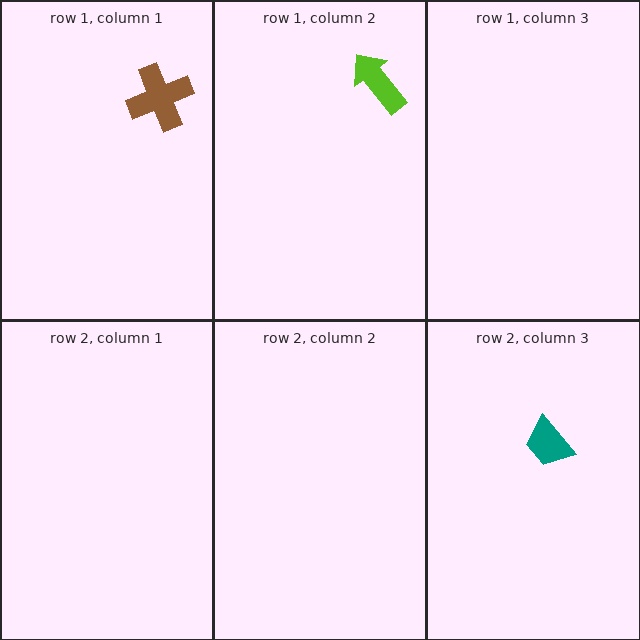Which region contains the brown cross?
The row 1, column 1 region.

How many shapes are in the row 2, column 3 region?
1.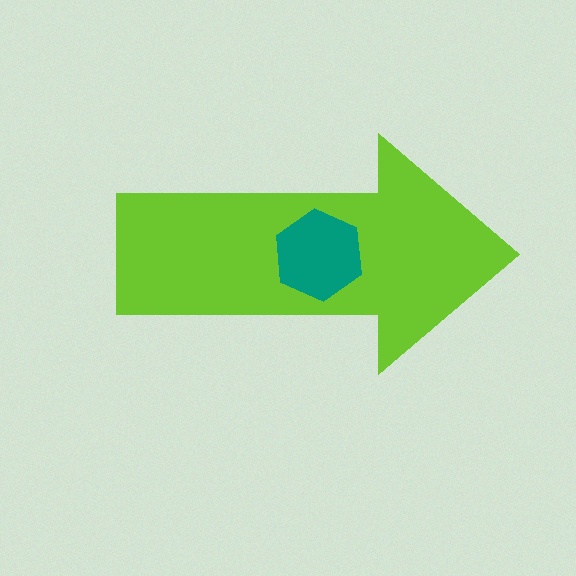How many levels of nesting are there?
2.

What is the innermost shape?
The teal hexagon.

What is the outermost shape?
The lime arrow.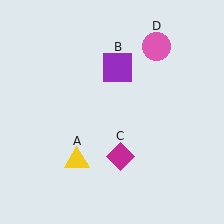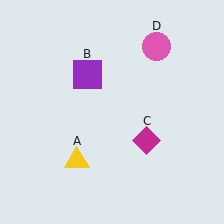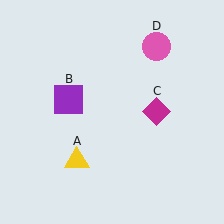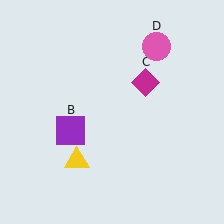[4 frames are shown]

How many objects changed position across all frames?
2 objects changed position: purple square (object B), magenta diamond (object C).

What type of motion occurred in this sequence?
The purple square (object B), magenta diamond (object C) rotated counterclockwise around the center of the scene.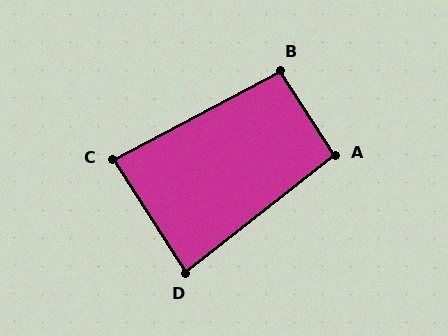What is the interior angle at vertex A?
Approximately 95 degrees (approximately right).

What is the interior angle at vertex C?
Approximately 85 degrees (approximately right).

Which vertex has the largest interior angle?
B, at approximately 95 degrees.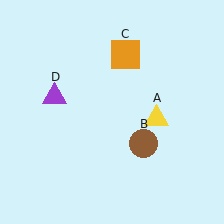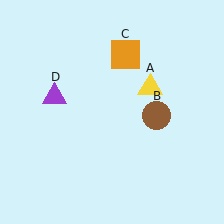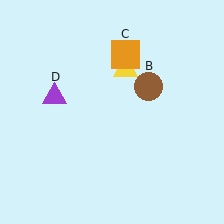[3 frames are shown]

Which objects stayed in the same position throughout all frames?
Orange square (object C) and purple triangle (object D) remained stationary.